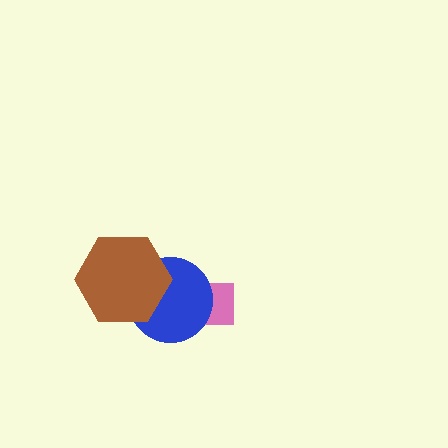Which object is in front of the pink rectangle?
The blue circle is in front of the pink rectangle.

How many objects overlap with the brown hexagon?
1 object overlaps with the brown hexagon.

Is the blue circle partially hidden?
Yes, it is partially covered by another shape.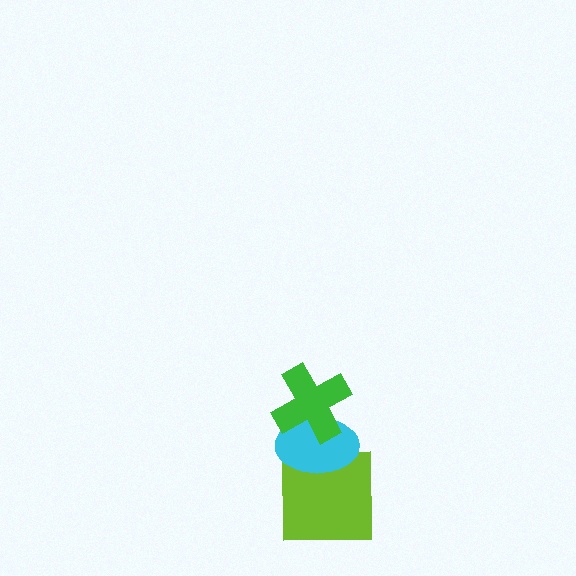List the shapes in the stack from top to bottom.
From top to bottom: the green cross, the cyan ellipse, the lime square.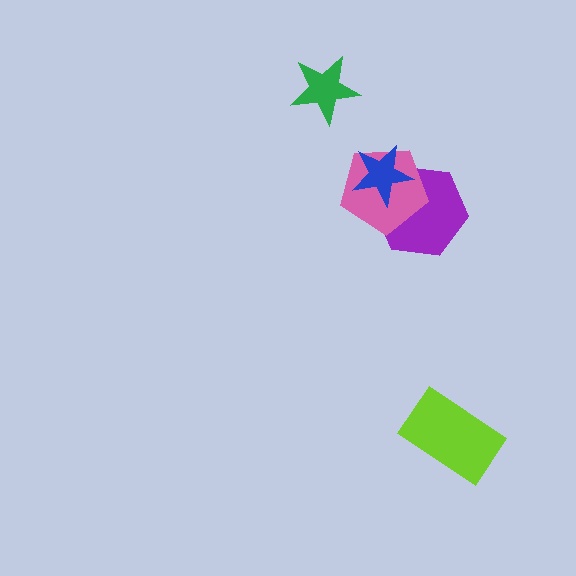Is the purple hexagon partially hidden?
Yes, it is partially covered by another shape.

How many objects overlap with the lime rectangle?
0 objects overlap with the lime rectangle.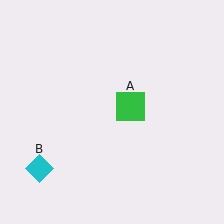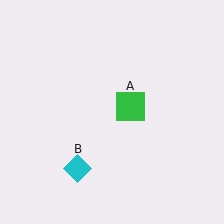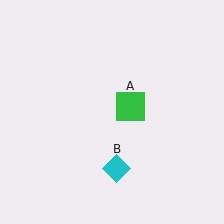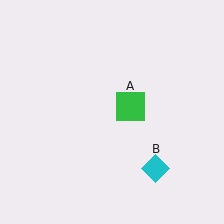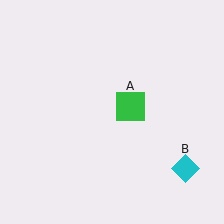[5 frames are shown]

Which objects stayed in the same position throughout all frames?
Green square (object A) remained stationary.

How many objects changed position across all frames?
1 object changed position: cyan diamond (object B).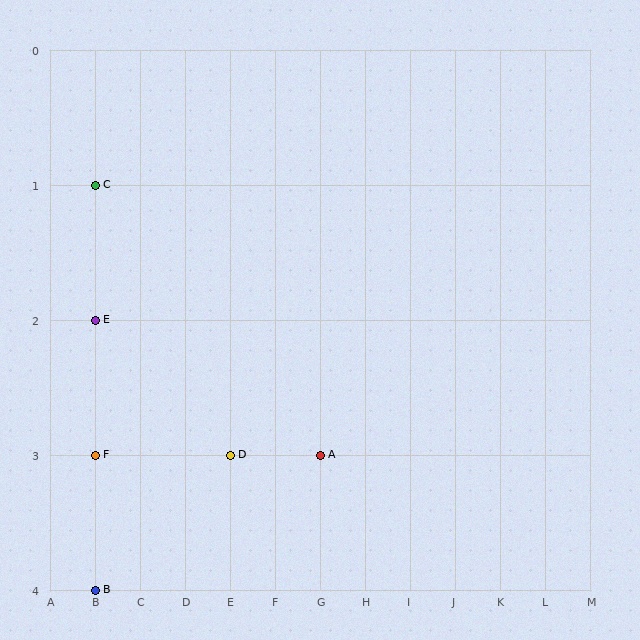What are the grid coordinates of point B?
Point B is at grid coordinates (B, 4).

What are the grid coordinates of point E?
Point E is at grid coordinates (B, 2).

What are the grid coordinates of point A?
Point A is at grid coordinates (G, 3).